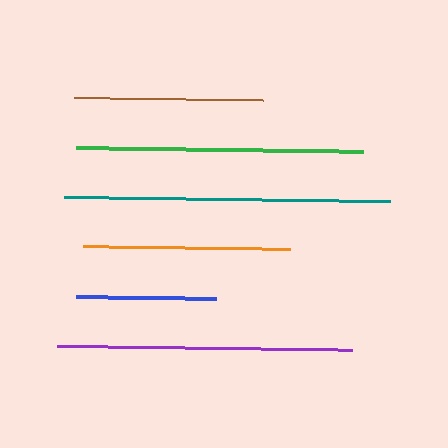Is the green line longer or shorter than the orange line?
The green line is longer than the orange line.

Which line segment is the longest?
The teal line is the longest at approximately 326 pixels.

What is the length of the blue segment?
The blue segment is approximately 140 pixels long.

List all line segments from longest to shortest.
From longest to shortest: teal, purple, green, orange, brown, blue.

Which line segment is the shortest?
The blue line is the shortest at approximately 140 pixels.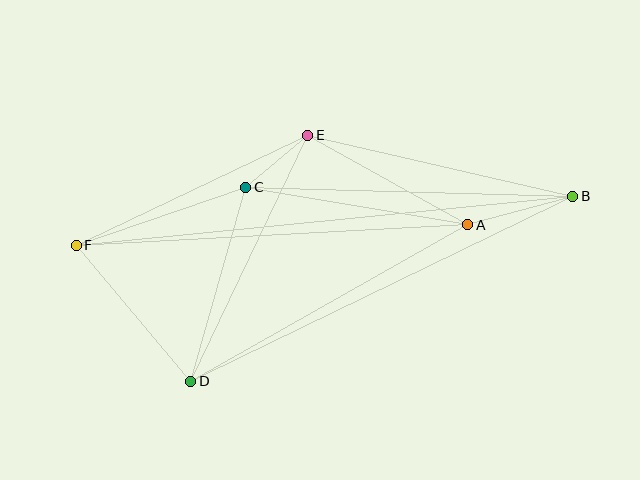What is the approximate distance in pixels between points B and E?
The distance between B and E is approximately 272 pixels.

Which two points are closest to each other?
Points C and E are closest to each other.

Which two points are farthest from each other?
Points B and F are farthest from each other.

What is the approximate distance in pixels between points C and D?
The distance between C and D is approximately 202 pixels.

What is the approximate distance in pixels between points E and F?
The distance between E and F is approximately 256 pixels.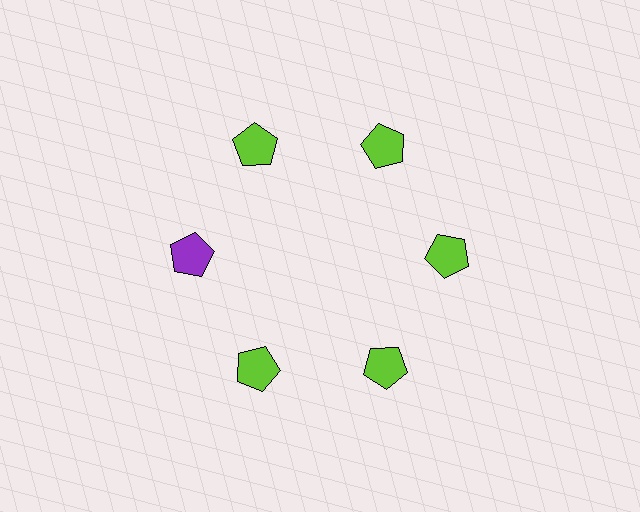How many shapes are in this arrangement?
There are 6 shapes arranged in a ring pattern.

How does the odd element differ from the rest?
It has a different color: purple instead of lime.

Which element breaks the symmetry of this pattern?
The purple pentagon at roughly the 9 o'clock position breaks the symmetry. All other shapes are lime pentagons.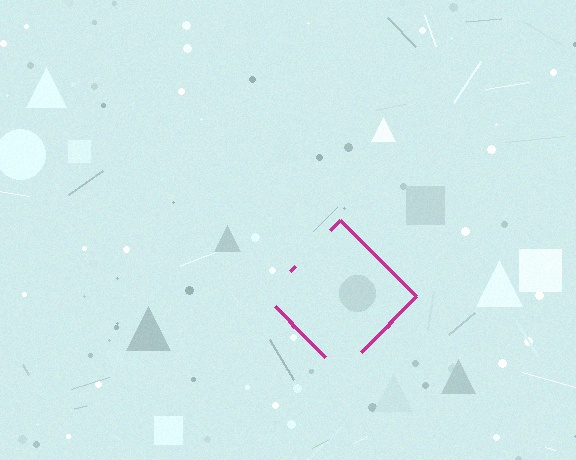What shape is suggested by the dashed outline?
The dashed outline suggests a diamond.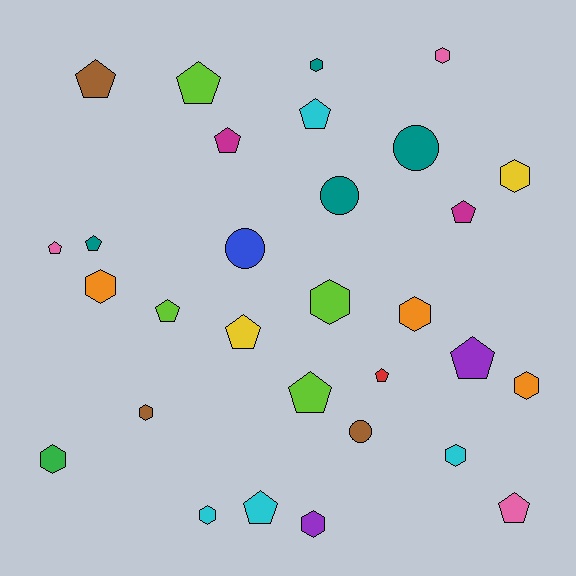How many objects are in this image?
There are 30 objects.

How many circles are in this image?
There are 4 circles.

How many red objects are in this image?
There is 1 red object.